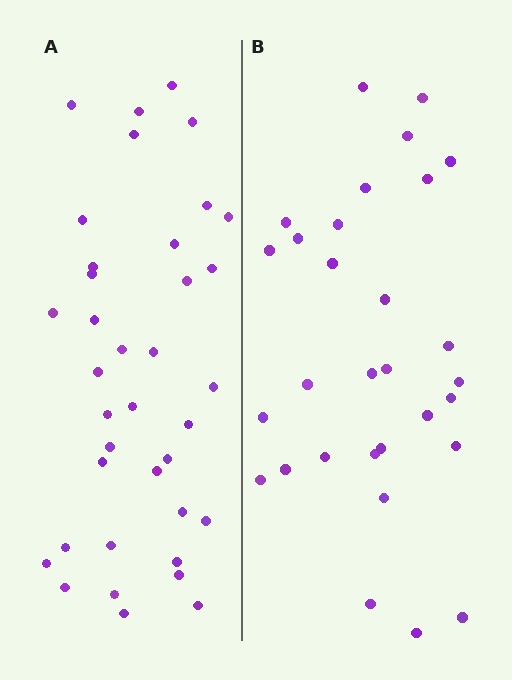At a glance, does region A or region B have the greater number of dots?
Region A (the left region) has more dots.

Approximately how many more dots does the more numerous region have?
Region A has roughly 8 or so more dots than region B.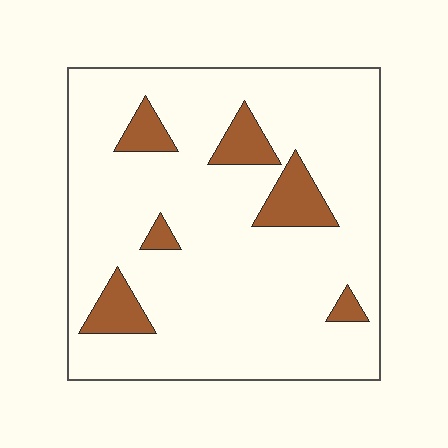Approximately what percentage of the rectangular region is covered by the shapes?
Approximately 10%.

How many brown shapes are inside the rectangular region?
6.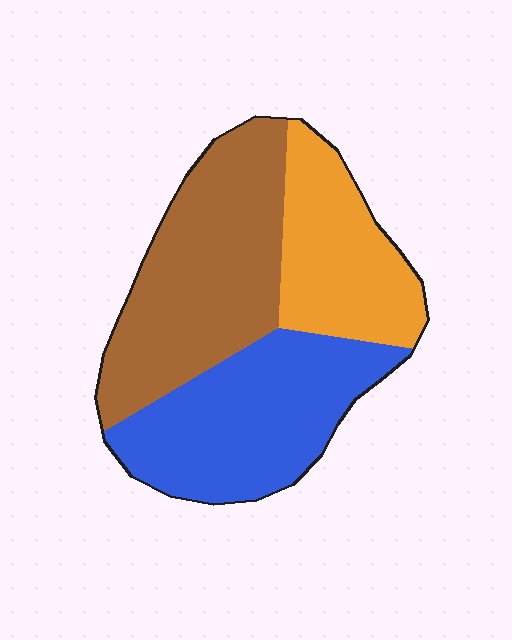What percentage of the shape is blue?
Blue covers roughly 35% of the shape.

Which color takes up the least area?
Orange, at roughly 25%.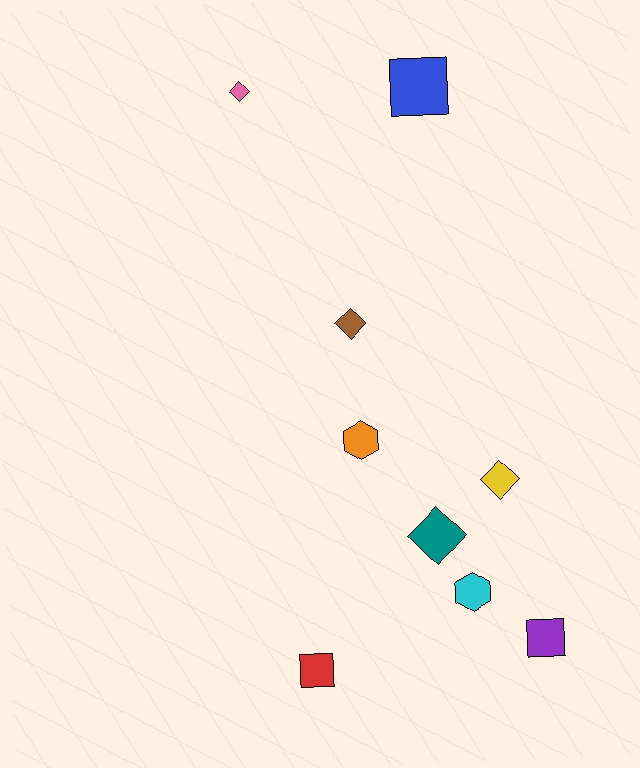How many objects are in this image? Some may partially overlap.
There are 9 objects.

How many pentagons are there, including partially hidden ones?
There are no pentagons.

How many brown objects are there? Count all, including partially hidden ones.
There is 1 brown object.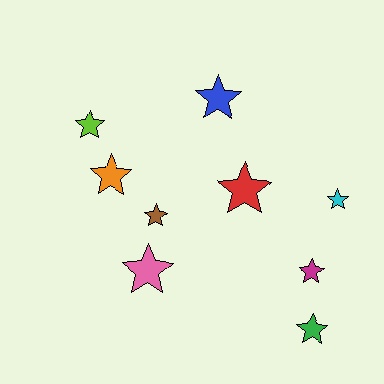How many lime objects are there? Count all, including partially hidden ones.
There is 1 lime object.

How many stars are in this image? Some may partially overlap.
There are 9 stars.